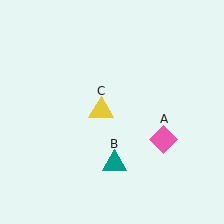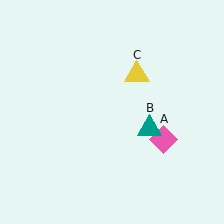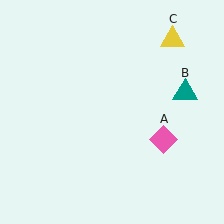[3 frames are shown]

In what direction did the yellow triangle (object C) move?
The yellow triangle (object C) moved up and to the right.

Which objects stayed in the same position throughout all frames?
Pink diamond (object A) remained stationary.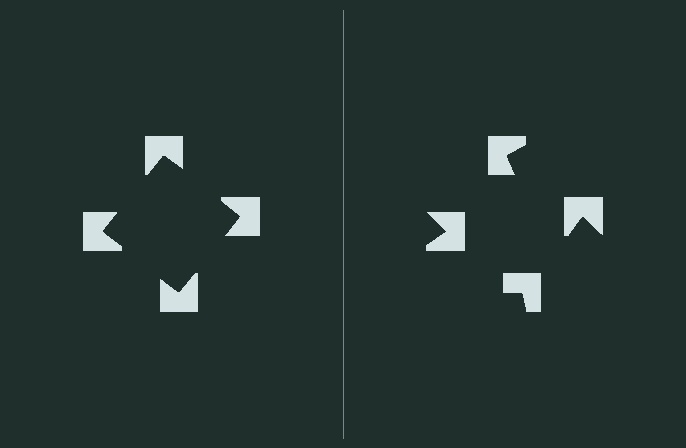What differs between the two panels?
The notched squares are positioned identically on both sides; only the wedge orientations differ. On the left they align to a square; on the right they are misaligned.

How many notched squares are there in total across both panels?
8 — 4 on each side.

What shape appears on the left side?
An illusory square.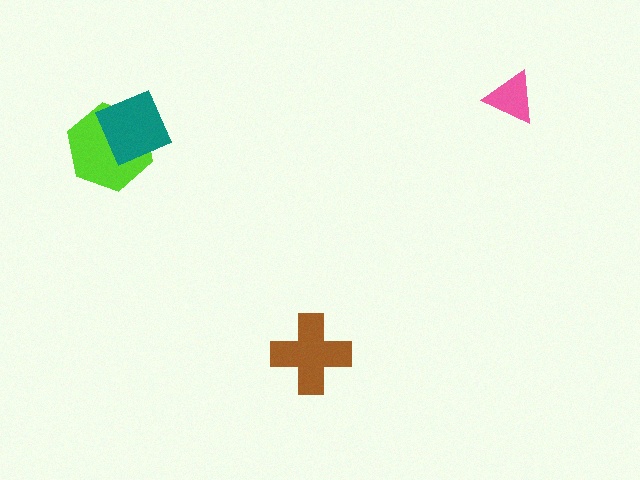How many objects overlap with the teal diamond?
1 object overlaps with the teal diamond.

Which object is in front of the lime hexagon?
The teal diamond is in front of the lime hexagon.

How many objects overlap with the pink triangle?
0 objects overlap with the pink triangle.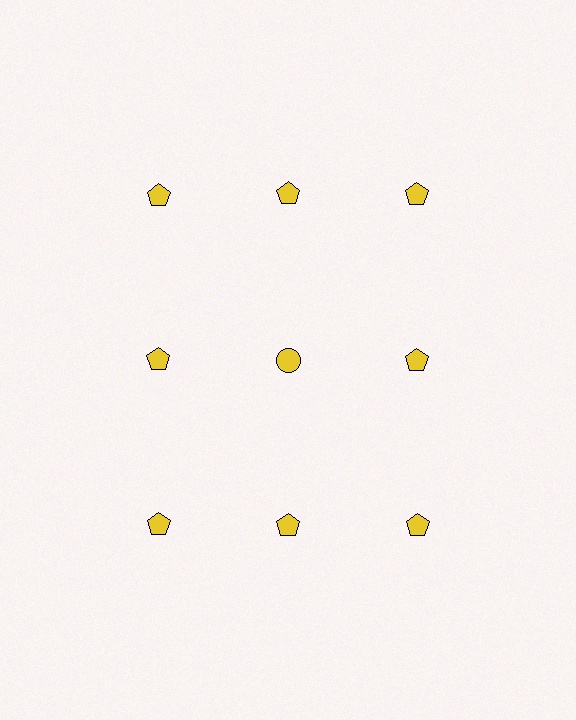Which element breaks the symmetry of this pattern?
The yellow circle in the second row, second from left column breaks the symmetry. All other shapes are yellow pentagons.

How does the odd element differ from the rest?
It has a different shape: circle instead of pentagon.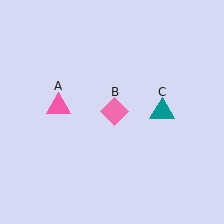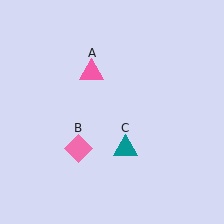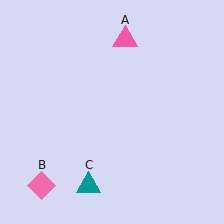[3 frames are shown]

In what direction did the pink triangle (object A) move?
The pink triangle (object A) moved up and to the right.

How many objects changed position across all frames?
3 objects changed position: pink triangle (object A), pink diamond (object B), teal triangle (object C).